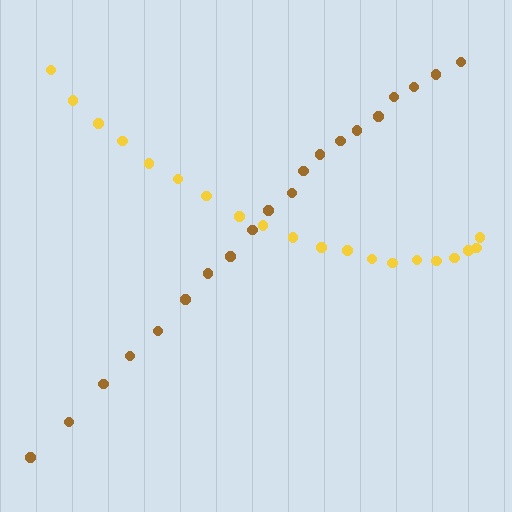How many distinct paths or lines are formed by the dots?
There are 2 distinct paths.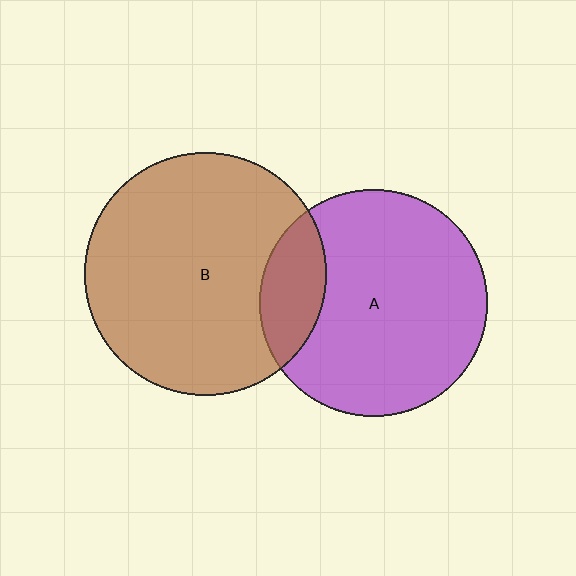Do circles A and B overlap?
Yes.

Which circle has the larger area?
Circle B (brown).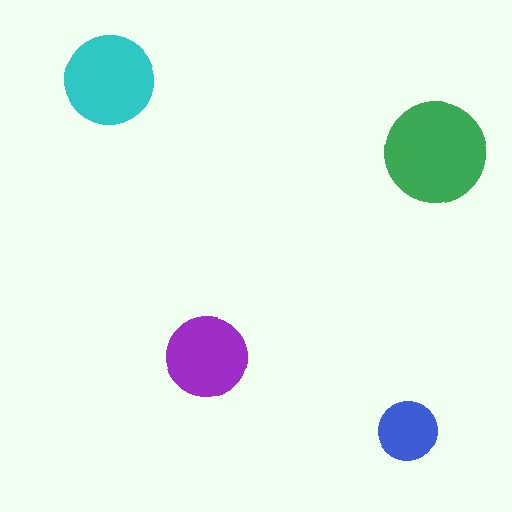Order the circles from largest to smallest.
the green one, the cyan one, the purple one, the blue one.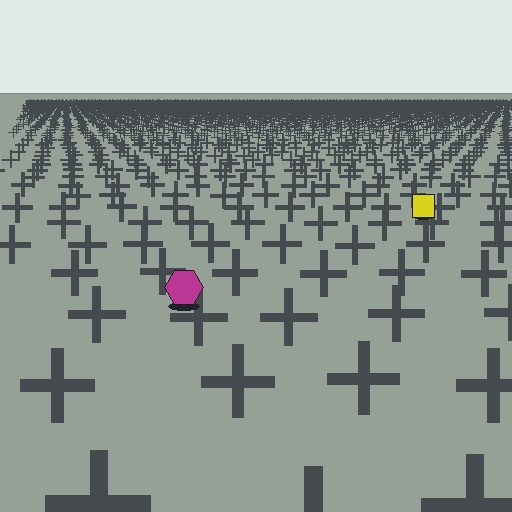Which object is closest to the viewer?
The magenta hexagon is closest. The texture marks near it are larger and more spread out.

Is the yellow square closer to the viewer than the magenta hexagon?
No. The magenta hexagon is closer — you can tell from the texture gradient: the ground texture is coarser near it.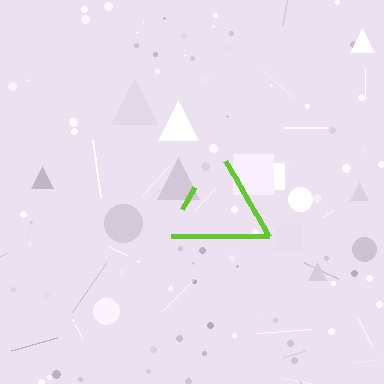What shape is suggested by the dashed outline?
The dashed outline suggests a triangle.